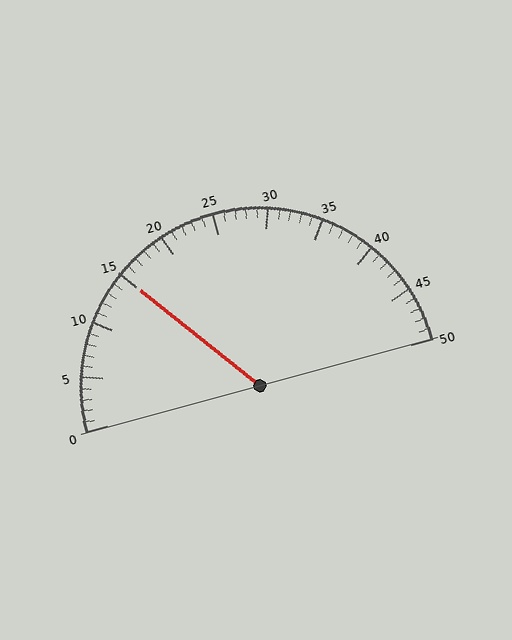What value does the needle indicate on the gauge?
The needle indicates approximately 15.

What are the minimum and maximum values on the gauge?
The gauge ranges from 0 to 50.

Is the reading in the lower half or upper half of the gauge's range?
The reading is in the lower half of the range (0 to 50).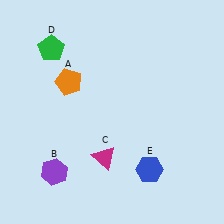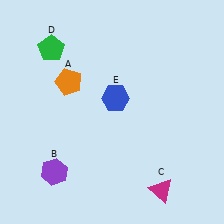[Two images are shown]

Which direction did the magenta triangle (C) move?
The magenta triangle (C) moved right.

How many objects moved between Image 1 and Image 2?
2 objects moved between the two images.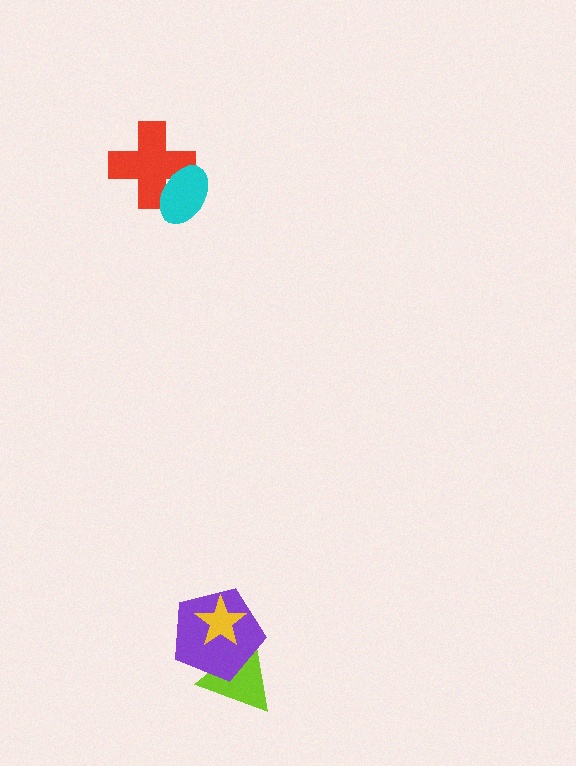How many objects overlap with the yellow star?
2 objects overlap with the yellow star.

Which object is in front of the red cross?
The cyan ellipse is in front of the red cross.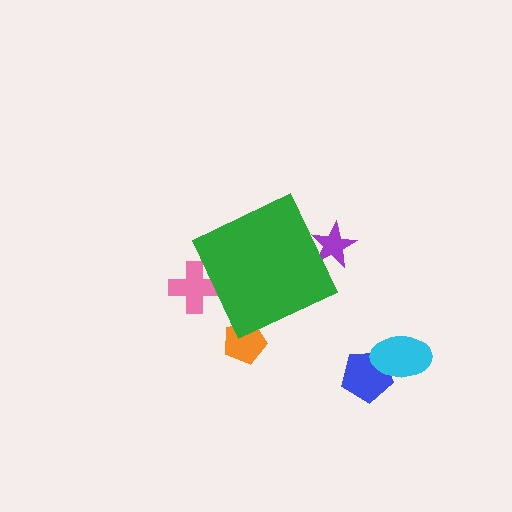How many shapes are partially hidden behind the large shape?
3 shapes are partially hidden.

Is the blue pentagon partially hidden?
No, the blue pentagon is fully visible.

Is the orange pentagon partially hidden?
Yes, the orange pentagon is partially hidden behind the green diamond.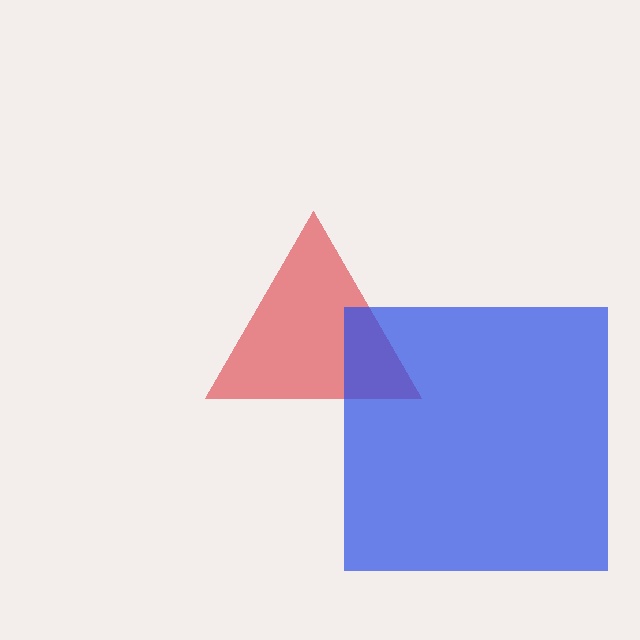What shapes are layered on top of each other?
The layered shapes are: a red triangle, a blue square.